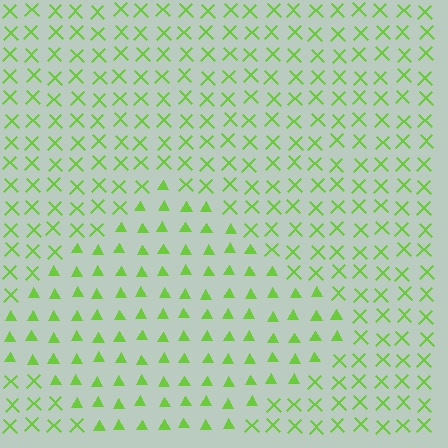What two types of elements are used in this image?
The image uses triangles inside the diamond region and X marks outside it.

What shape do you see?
I see a diamond.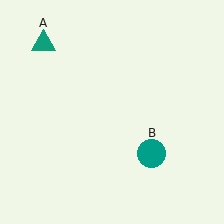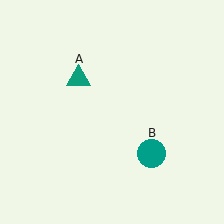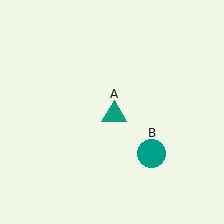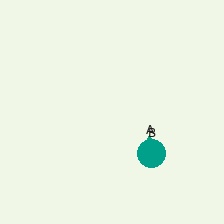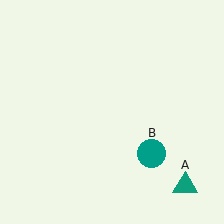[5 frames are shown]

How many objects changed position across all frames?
1 object changed position: teal triangle (object A).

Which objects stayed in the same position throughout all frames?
Teal circle (object B) remained stationary.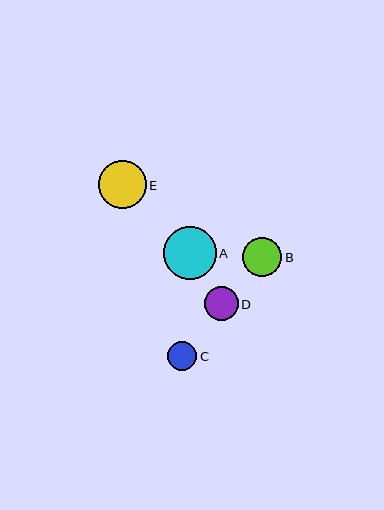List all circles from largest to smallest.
From largest to smallest: A, E, B, D, C.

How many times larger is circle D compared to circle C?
Circle D is approximately 1.2 times the size of circle C.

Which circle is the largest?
Circle A is the largest with a size of approximately 52 pixels.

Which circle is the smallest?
Circle C is the smallest with a size of approximately 29 pixels.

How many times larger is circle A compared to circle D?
Circle A is approximately 1.6 times the size of circle D.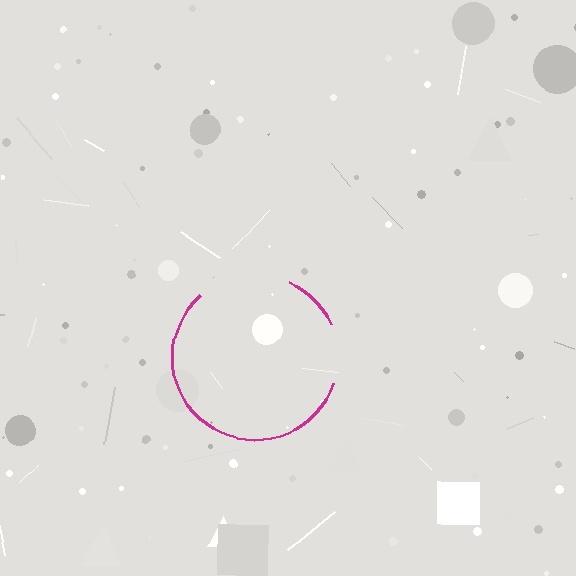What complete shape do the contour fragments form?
The contour fragments form a circle.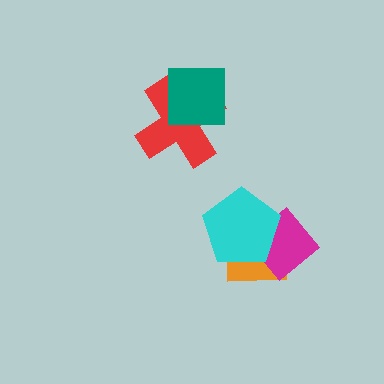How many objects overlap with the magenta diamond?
2 objects overlap with the magenta diamond.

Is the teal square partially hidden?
No, no other shape covers it.